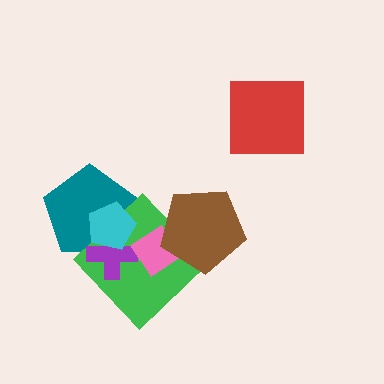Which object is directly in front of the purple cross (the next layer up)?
The pink diamond is directly in front of the purple cross.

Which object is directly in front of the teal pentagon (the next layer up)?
The green diamond is directly in front of the teal pentagon.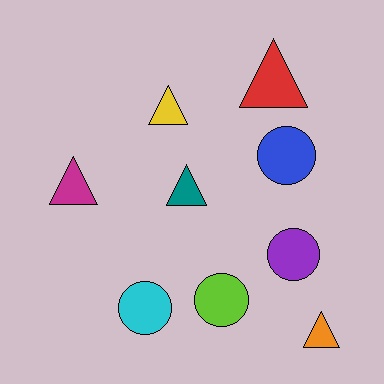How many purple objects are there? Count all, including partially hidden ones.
There is 1 purple object.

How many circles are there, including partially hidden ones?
There are 4 circles.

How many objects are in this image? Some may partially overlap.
There are 9 objects.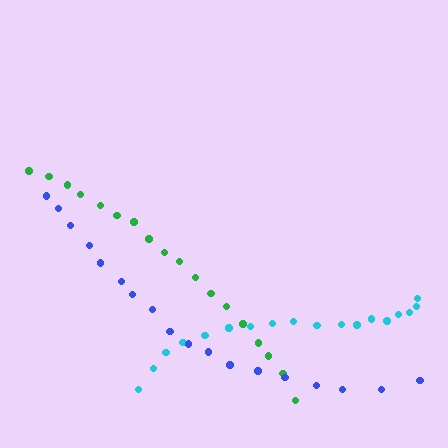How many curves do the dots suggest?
There are 3 distinct paths.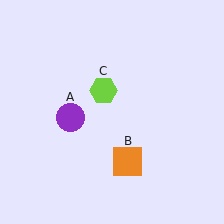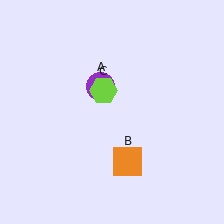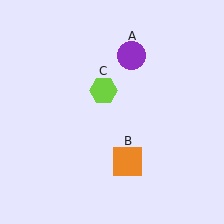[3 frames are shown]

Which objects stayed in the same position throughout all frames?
Orange square (object B) and lime hexagon (object C) remained stationary.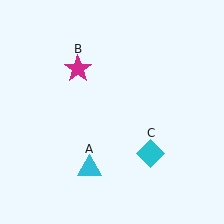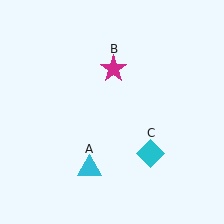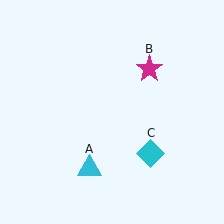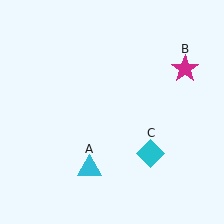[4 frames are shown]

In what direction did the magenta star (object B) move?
The magenta star (object B) moved right.